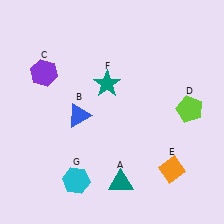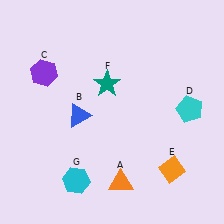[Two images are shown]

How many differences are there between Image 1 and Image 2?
There are 2 differences between the two images.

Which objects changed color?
A changed from teal to orange. D changed from lime to cyan.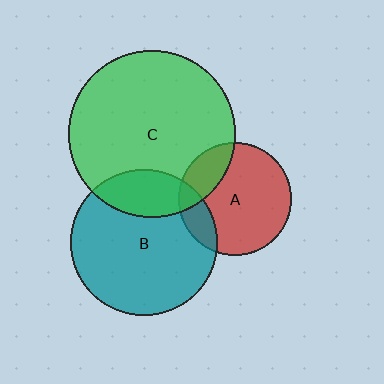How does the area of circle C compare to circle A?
Approximately 2.2 times.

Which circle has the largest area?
Circle C (green).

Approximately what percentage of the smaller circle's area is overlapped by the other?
Approximately 15%.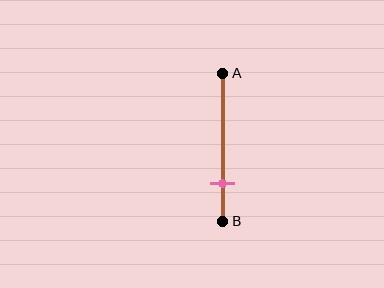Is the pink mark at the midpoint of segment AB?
No, the mark is at about 75% from A, not at the 50% midpoint.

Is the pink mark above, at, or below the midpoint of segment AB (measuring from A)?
The pink mark is below the midpoint of segment AB.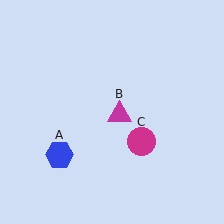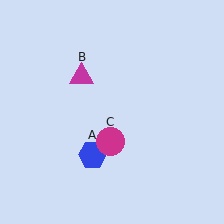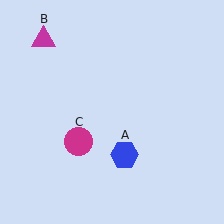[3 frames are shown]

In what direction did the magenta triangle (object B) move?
The magenta triangle (object B) moved up and to the left.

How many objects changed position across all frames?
3 objects changed position: blue hexagon (object A), magenta triangle (object B), magenta circle (object C).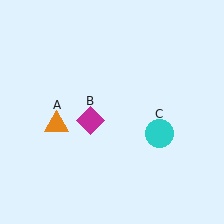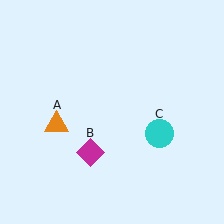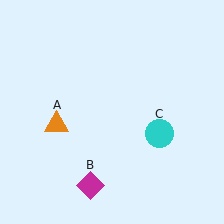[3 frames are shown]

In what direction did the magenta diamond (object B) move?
The magenta diamond (object B) moved down.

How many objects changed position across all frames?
1 object changed position: magenta diamond (object B).